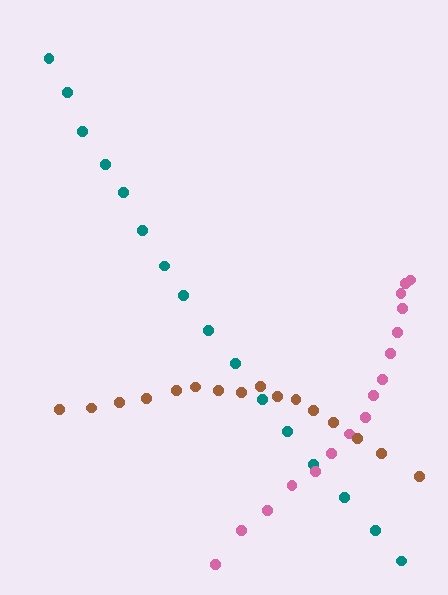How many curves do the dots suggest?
There are 3 distinct paths.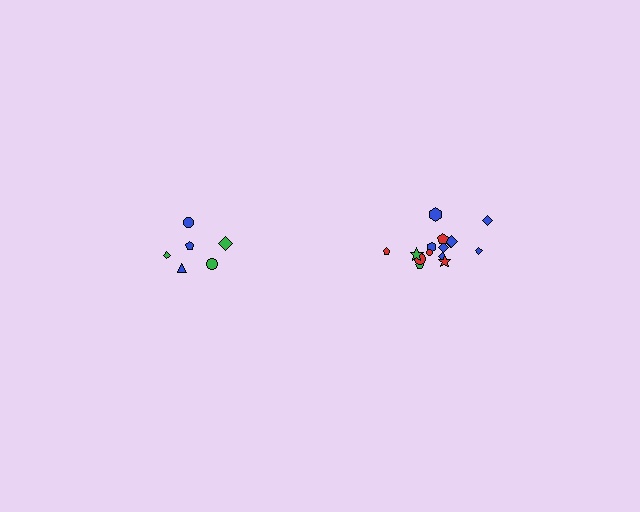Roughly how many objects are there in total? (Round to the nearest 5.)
Roughly 20 objects in total.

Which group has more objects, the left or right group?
The right group.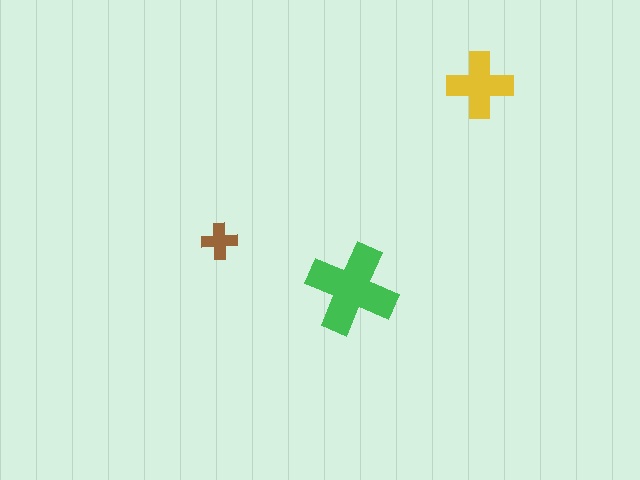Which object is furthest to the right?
The yellow cross is rightmost.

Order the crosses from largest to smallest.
the green one, the yellow one, the brown one.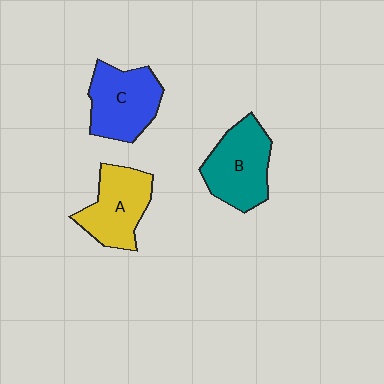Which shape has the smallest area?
Shape A (yellow).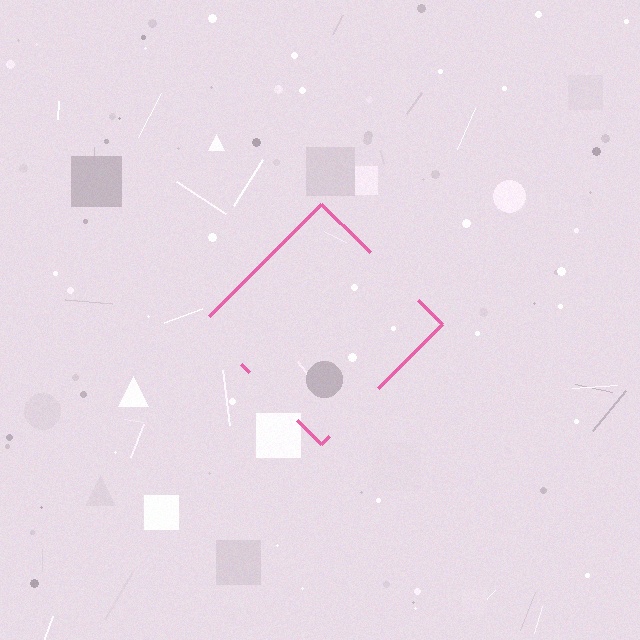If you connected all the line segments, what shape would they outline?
They would outline a diamond.